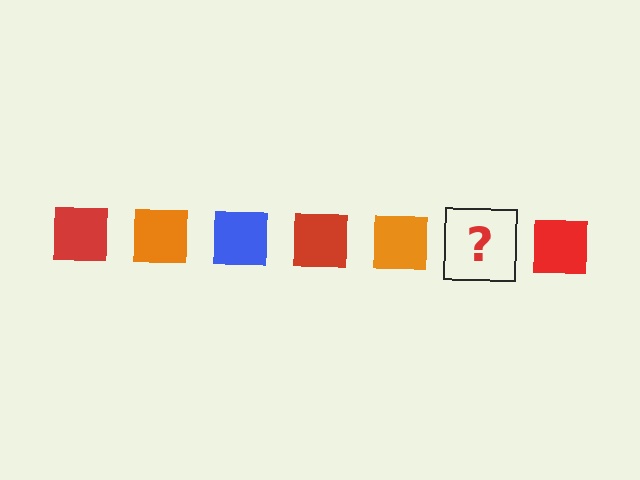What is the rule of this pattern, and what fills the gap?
The rule is that the pattern cycles through red, orange, blue squares. The gap should be filled with a blue square.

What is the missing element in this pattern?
The missing element is a blue square.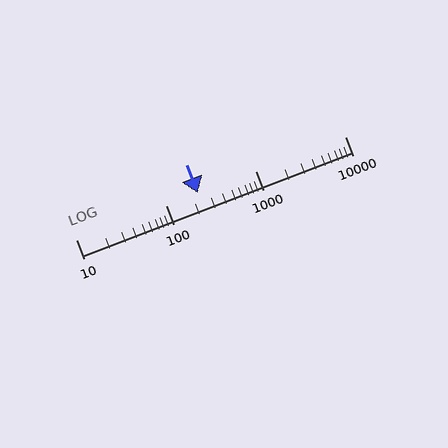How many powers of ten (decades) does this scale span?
The scale spans 3 decades, from 10 to 10000.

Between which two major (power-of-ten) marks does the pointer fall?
The pointer is between 100 and 1000.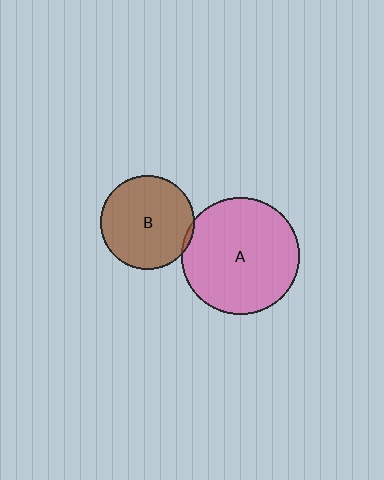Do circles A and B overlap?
Yes.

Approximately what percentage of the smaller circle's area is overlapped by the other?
Approximately 5%.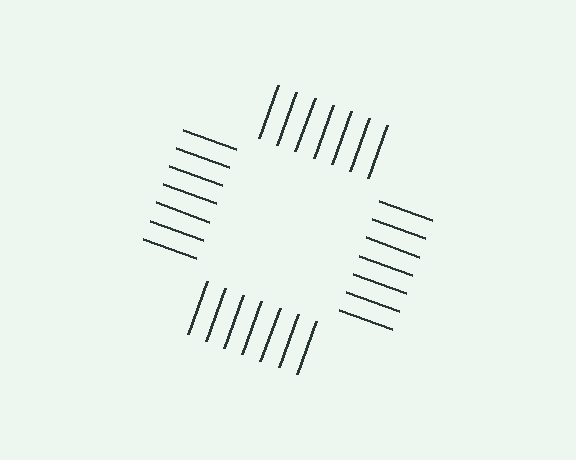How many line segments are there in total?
28 — 7 along each of the 4 edges.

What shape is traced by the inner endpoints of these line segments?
An illusory square — the line segments terminate on its edges but no continuous stroke is drawn.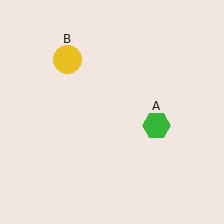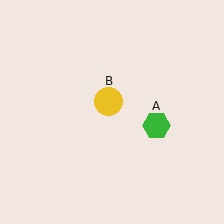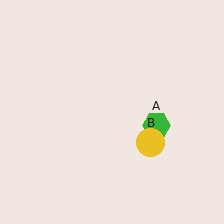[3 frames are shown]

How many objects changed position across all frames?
1 object changed position: yellow circle (object B).